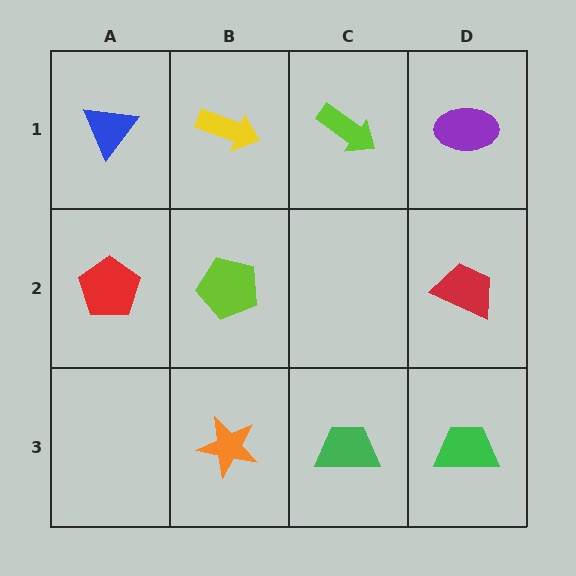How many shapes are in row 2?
3 shapes.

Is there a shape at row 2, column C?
No, that cell is empty.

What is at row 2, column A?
A red pentagon.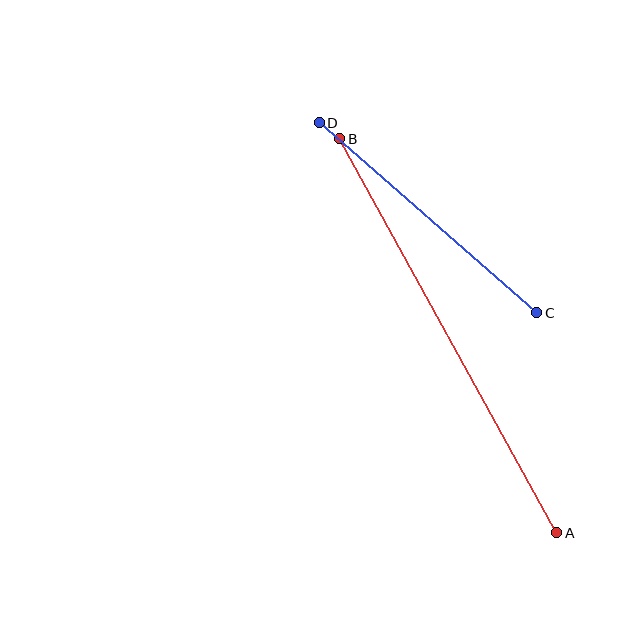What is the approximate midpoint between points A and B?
The midpoint is at approximately (448, 336) pixels.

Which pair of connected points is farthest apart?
Points A and B are farthest apart.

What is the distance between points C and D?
The distance is approximately 289 pixels.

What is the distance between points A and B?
The distance is approximately 450 pixels.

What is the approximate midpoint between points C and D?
The midpoint is at approximately (428, 218) pixels.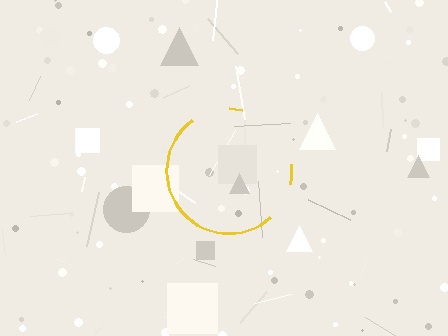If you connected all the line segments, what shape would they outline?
They would outline a circle.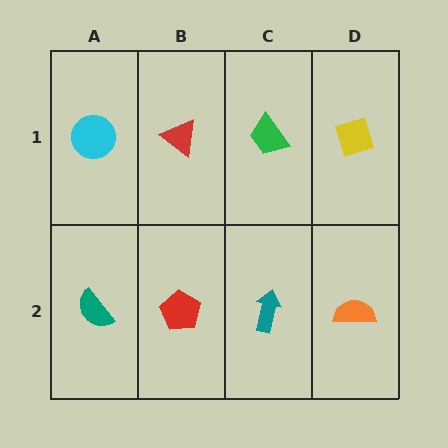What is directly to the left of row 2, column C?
A red pentagon.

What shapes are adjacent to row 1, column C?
A teal arrow (row 2, column C), a red triangle (row 1, column B), a yellow diamond (row 1, column D).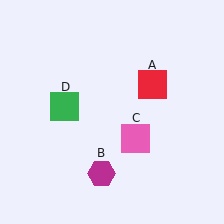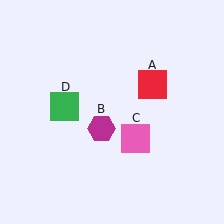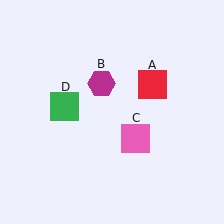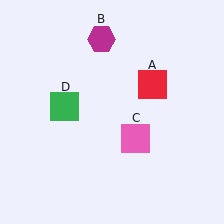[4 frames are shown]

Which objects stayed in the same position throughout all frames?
Red square (object A) and pink square (object C) and green square (object D) remained stationary.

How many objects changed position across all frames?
1 object changed position: magenta hexagon (object B).